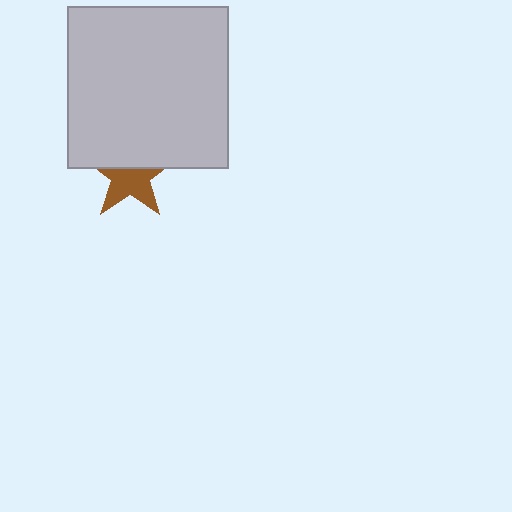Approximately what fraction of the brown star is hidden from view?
Roughly 45% of the brown star is hidden behind the light gray square.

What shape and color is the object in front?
The object in front is a light gray square.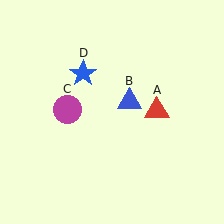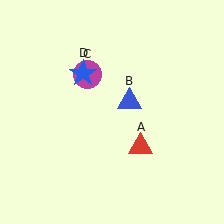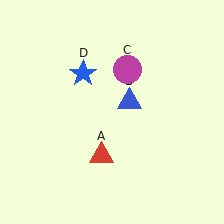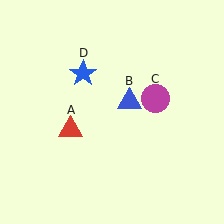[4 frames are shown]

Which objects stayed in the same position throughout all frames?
Blue triangle (object B) and blue star (object D) remained stationary.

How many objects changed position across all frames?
2 objects changed position: red triangle (object A), magenta circle (object C).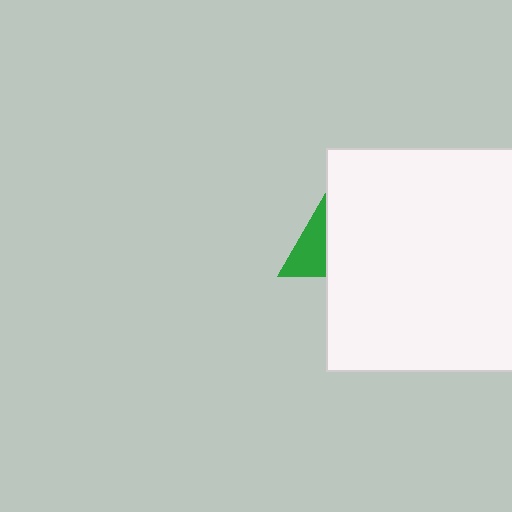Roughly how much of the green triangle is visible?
A small part of it is visible (roughly 33%).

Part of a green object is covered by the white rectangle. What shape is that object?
It is a triangle.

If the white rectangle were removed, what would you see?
You would see the complete green triangle.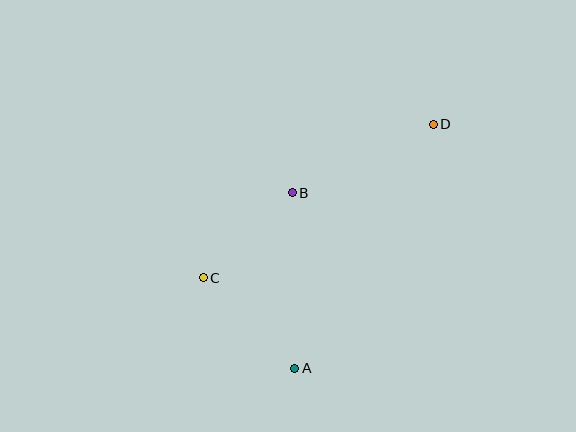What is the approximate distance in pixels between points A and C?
The distance between A and C is approximately 129 pixels.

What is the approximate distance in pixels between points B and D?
The distance between B and D is approximately 157 pixels.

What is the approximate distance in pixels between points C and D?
The distance between C and D is approximately 276 pixels.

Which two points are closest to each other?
Points B and C are closest to each other.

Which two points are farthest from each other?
Points A and D are farthest from each other.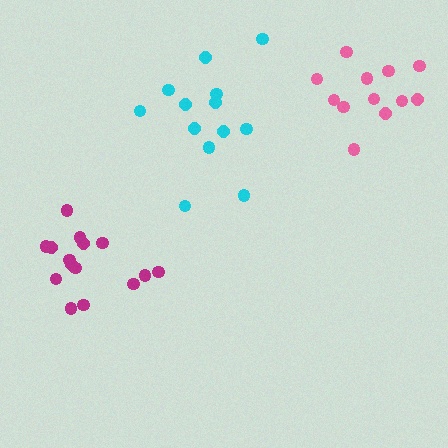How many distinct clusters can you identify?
There are 3 distinct clusters.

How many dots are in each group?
Group 1: 13 dots, Group 2: 12 dots, Group 3: 15 dots (40 total).